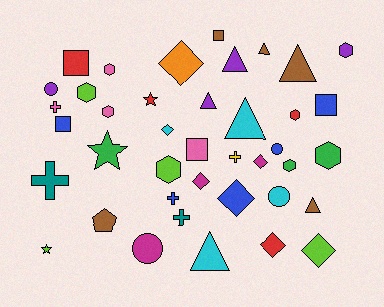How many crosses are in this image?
There are 5 crosses.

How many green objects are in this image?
There are 3 green objects.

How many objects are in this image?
There are 40 objects.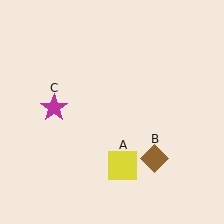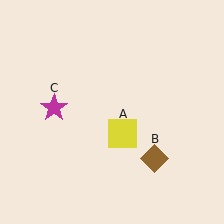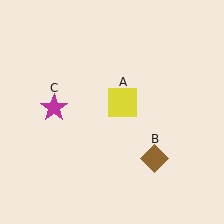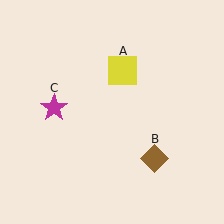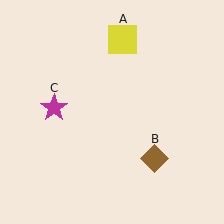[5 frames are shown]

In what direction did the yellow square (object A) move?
The yellow square (object A) moved up.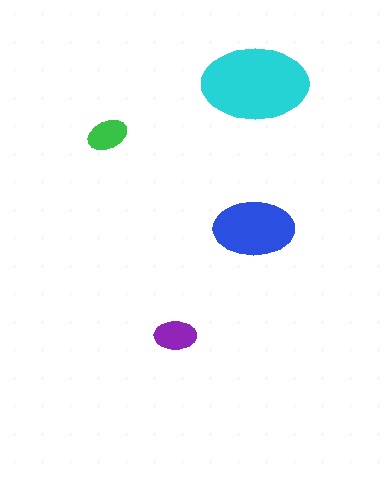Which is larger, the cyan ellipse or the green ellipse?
The cyan one.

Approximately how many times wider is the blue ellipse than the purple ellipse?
About 2 times wider.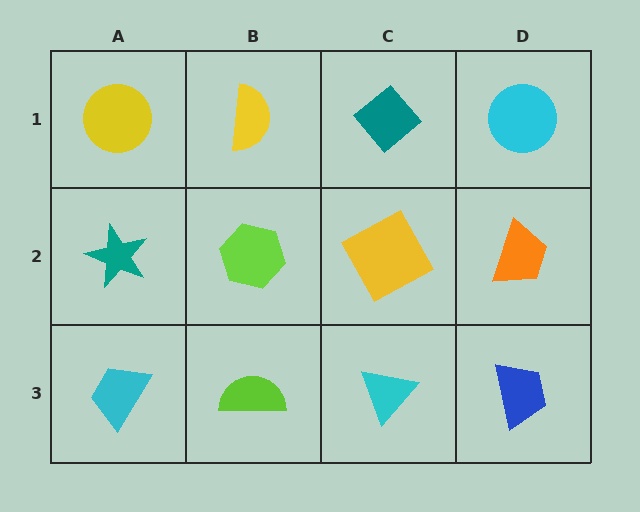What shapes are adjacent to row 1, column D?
An orange trapezoid (row 2, column D), a teal diamond (row 1, column C).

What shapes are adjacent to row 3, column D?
An orange trapezoid (row 2, column D), a cyan triangle (row 3, column C).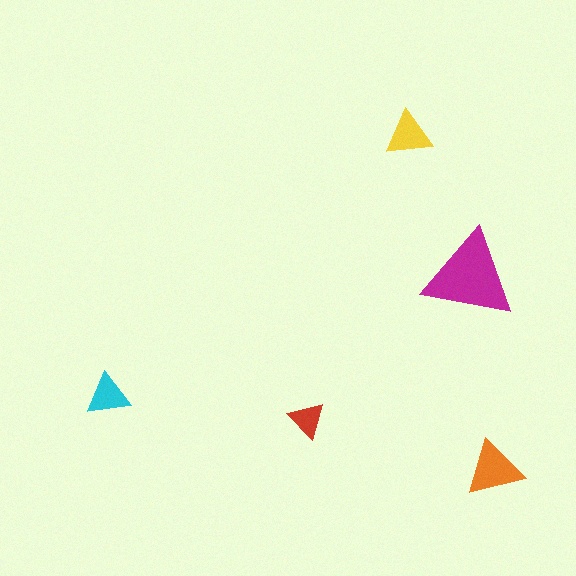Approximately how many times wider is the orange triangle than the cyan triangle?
About 1.5 times wider.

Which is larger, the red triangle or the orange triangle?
The orange one.